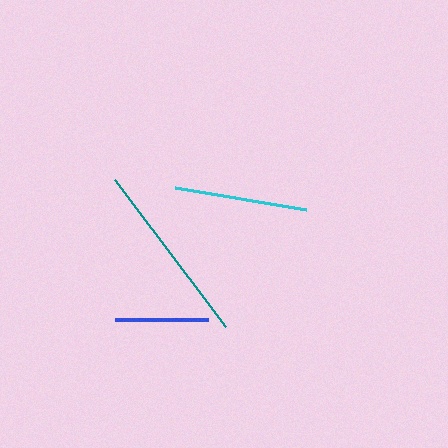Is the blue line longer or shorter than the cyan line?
The cyan line is longer than the blue line.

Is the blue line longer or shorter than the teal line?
The teal line is longer than the blue line.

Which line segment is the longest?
The teal line is the longest at approximately 184 pixels.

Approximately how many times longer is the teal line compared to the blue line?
The teal line is approximately 2.0 times the length of the blue line.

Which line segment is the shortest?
The blue line is the shortest at approximately 92 pixels.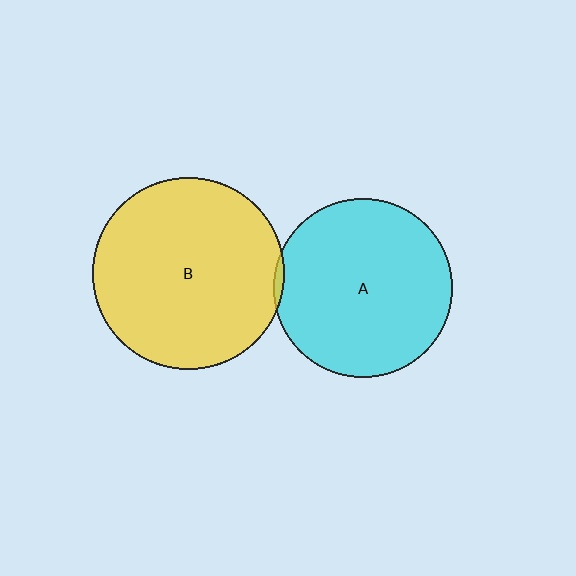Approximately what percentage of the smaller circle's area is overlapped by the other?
Approximately 5%.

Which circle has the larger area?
Circle B (yellow).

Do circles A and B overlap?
Yes.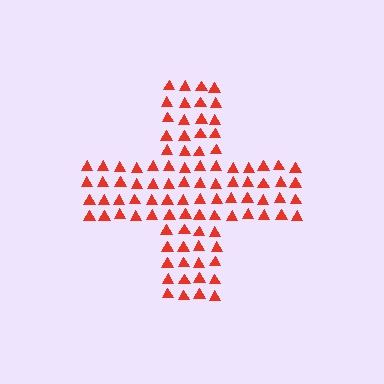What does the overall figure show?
The overall figure shows a cross.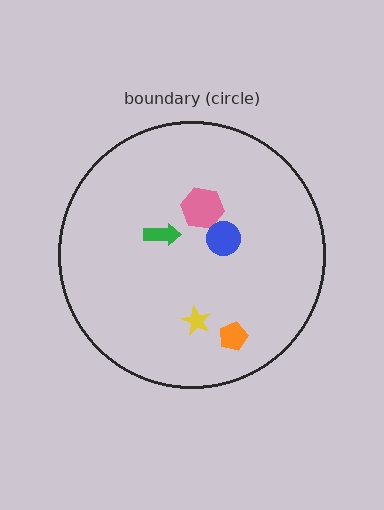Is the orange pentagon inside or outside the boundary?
Inside.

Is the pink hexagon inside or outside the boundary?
Inside.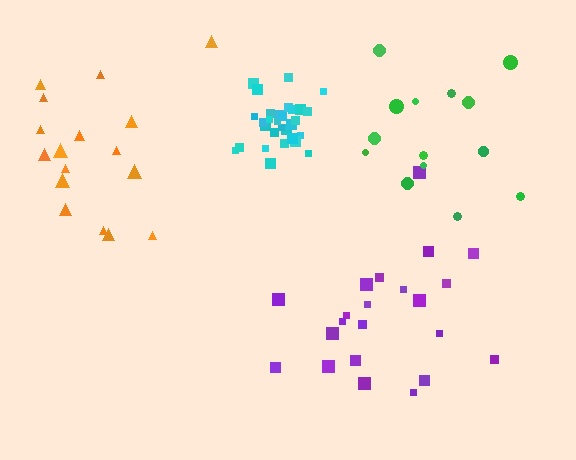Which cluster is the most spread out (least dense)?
Orange.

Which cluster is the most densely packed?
Cyan.